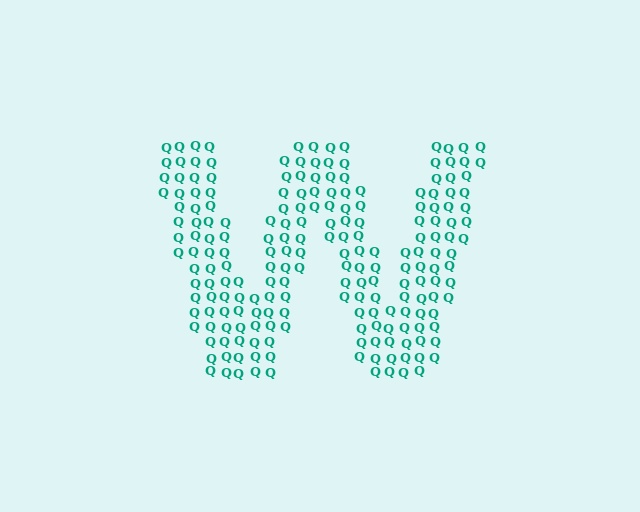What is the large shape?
The large shape is the letter W.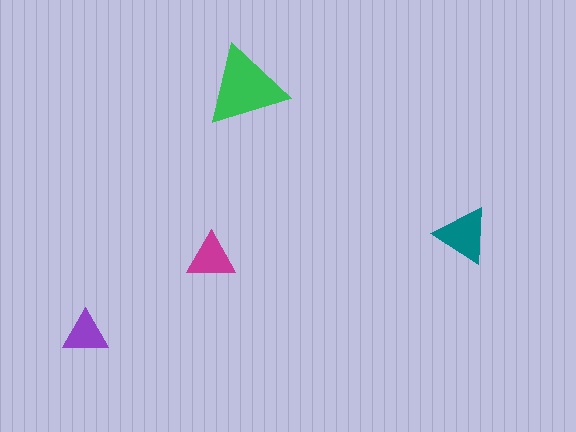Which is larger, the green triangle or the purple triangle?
The green one.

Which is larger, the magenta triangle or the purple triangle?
The magenta one.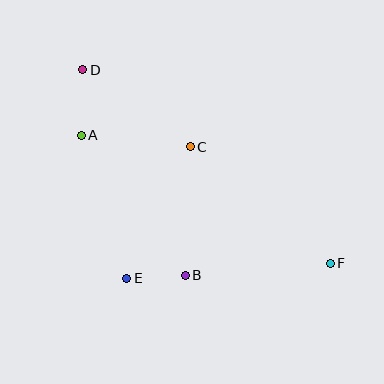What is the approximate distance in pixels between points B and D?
The distance between B and D is approximately 230 pixels.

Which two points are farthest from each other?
Points D and F are farthest from each other.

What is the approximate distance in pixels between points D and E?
The distance between D and E is approximately 213 pixels.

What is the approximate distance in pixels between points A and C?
The distance between A and C is approximately 109 pixels.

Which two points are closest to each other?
Points B and E are closest to each other.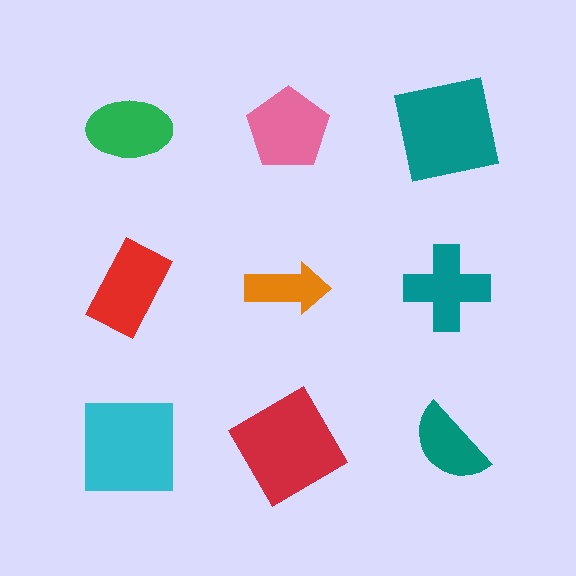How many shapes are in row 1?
3 shapes.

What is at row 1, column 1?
A green ellipse.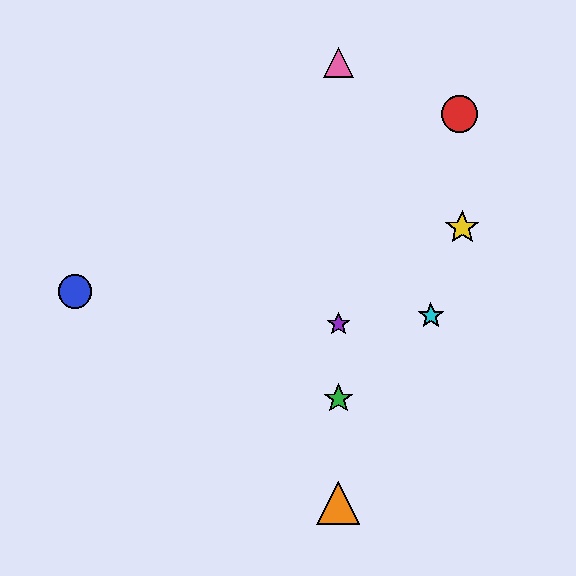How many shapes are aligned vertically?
4 shapes (the green star, the purple star, the orange triangle, the pink triangle) are aligned vertically.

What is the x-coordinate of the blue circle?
The blue circle is at x≈75.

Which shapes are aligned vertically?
The green star, the purple star, the orange triangle, the pink triangle are aligned vertically.